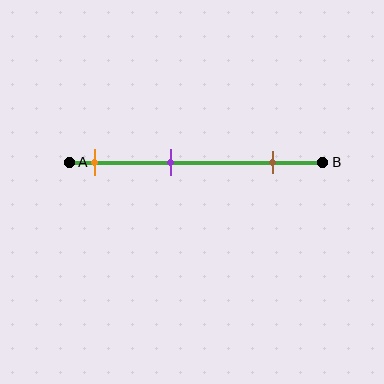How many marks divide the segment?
There are 3 marks dividing the segment.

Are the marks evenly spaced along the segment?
Yes, the marks are approximately evenly spaced.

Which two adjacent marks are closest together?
The orange and purple marks are the closest adjacent pair.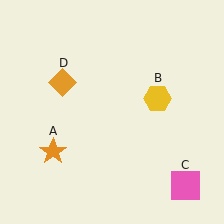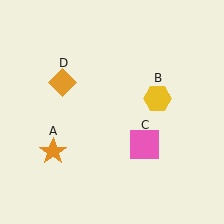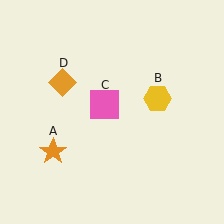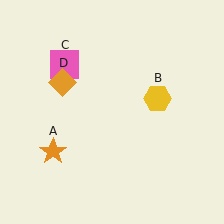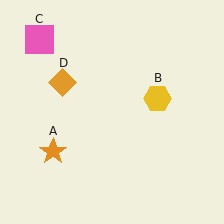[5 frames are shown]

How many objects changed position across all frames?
1 object changed position: pink square (object C).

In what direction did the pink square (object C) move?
The pink square (object C) moved up and to the left.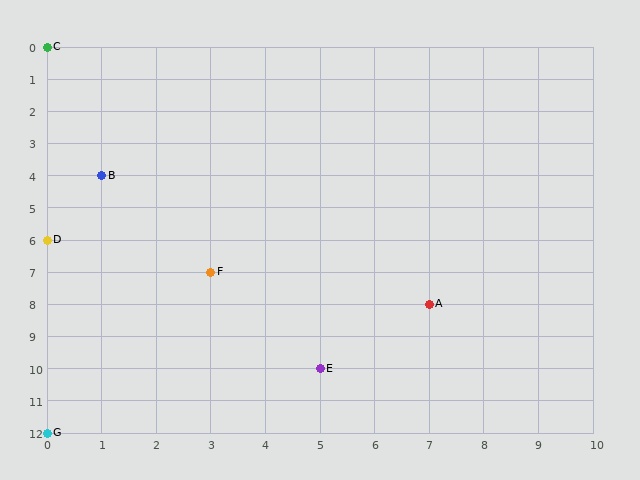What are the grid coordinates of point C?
Point C is at grid coordinates (0, 0).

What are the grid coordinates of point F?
Point F is at grid coordinates (3, 7).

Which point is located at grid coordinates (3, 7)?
Point F is at (3, 7).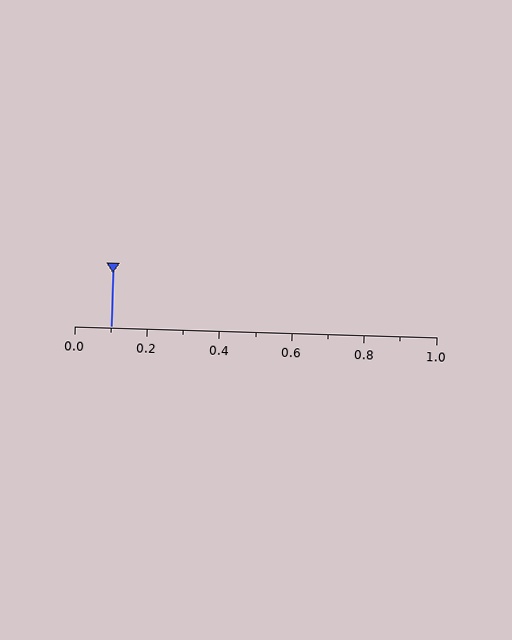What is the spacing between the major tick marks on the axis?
The major ticks are spaced 0.2 apart.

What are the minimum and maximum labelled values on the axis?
The axis runs from 0.0 to 1.0.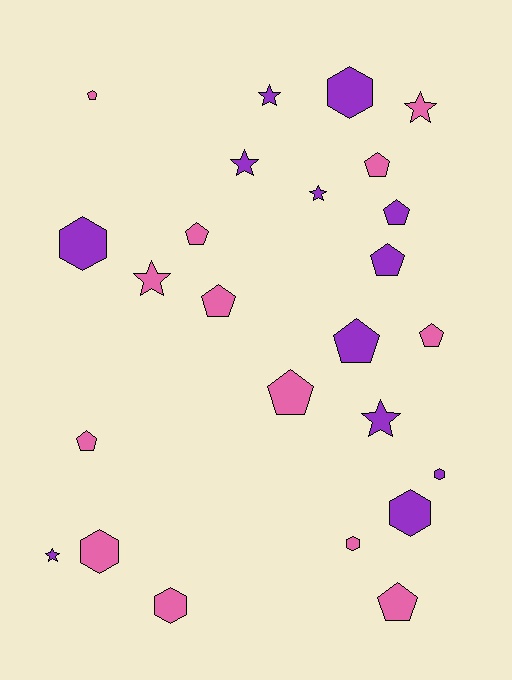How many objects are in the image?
There are 25 objects.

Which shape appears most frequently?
Pentagon, with 11 objects.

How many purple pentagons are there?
There are 3 purple pentagons.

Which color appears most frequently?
Pink, with 13 objects.